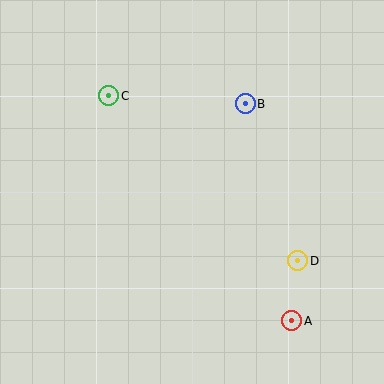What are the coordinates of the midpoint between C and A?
The midpoint between C and A is at (200, 208).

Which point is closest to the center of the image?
Point B at (245, 104) is closest to the center.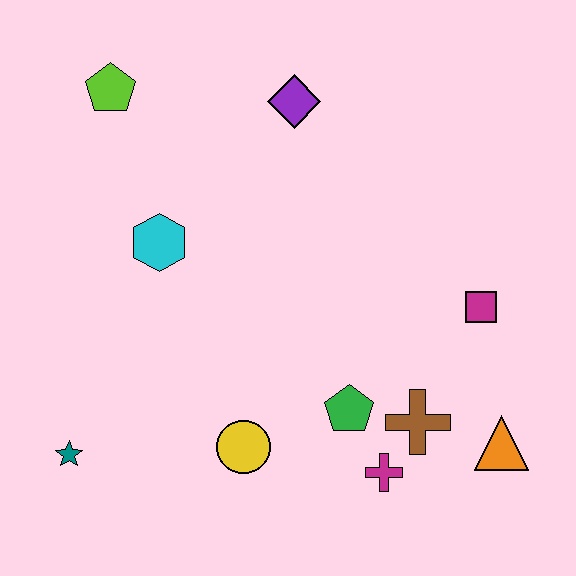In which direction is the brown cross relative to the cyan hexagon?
The brown cross is to the right of the cyan hexagon.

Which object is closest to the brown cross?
The magenta cross is closest to the brown cross.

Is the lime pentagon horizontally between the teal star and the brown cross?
Yes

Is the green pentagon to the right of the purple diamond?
Yes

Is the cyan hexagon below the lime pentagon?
Yes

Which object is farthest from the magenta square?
The teal star is farthest from the magenta square.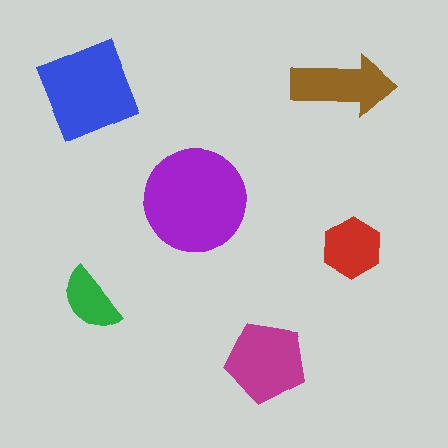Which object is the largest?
The purple circle.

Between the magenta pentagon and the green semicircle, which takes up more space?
The magenta pentagon.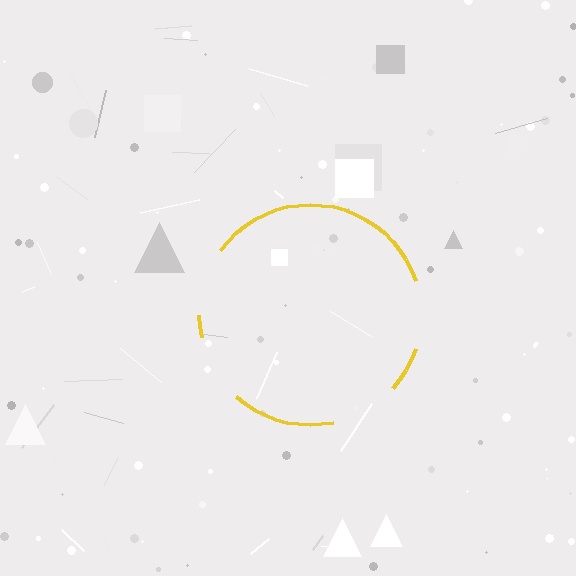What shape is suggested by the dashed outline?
The dashed outline suggests a circle.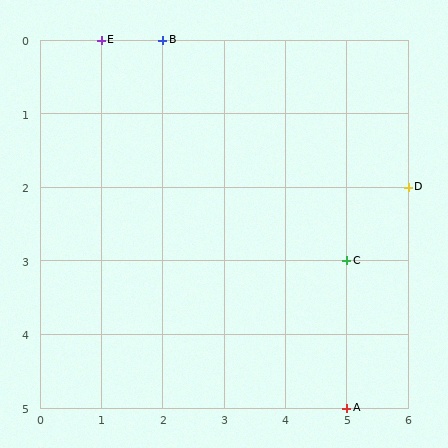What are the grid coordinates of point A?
Point A is at grid coordinates (5, 5).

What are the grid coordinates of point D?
Point D is at grid coordinates (6, 2).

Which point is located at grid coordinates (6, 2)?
Point D is at (6, 2).